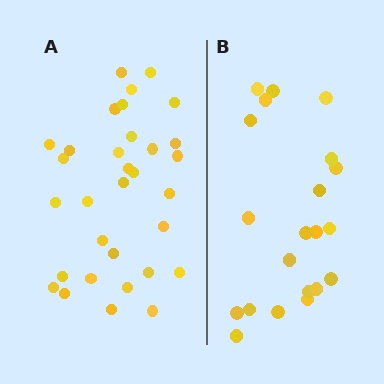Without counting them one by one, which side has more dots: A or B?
Region A (the left region) has more dots.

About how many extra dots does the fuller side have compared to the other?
Region A has roughly 12 or so more dots than region B.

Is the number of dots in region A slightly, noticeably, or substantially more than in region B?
Region A has substantially more. The ratio is roughly 1.5 to 1.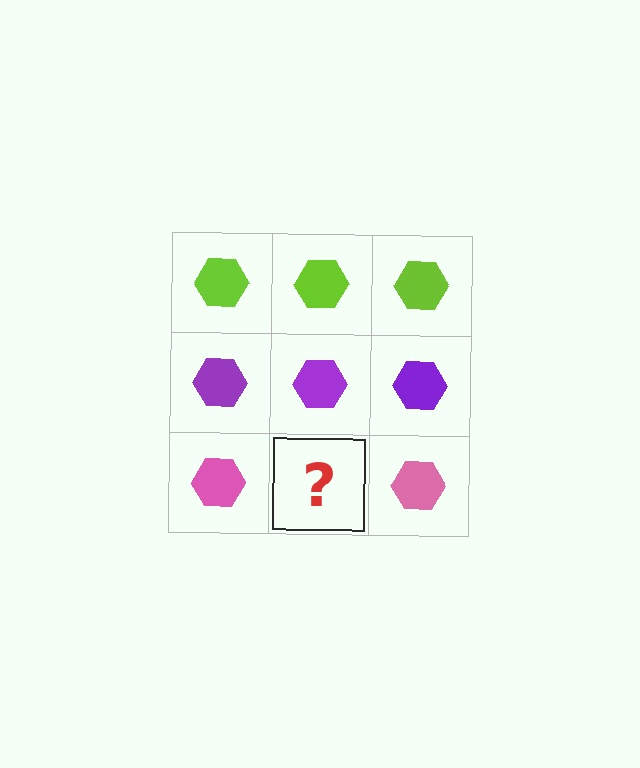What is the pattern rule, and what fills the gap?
The rule is that each row has a consistent color. The gap should be filled with a pink hexagon.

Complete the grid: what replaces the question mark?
The question mark should be replaced with a pink hexagon.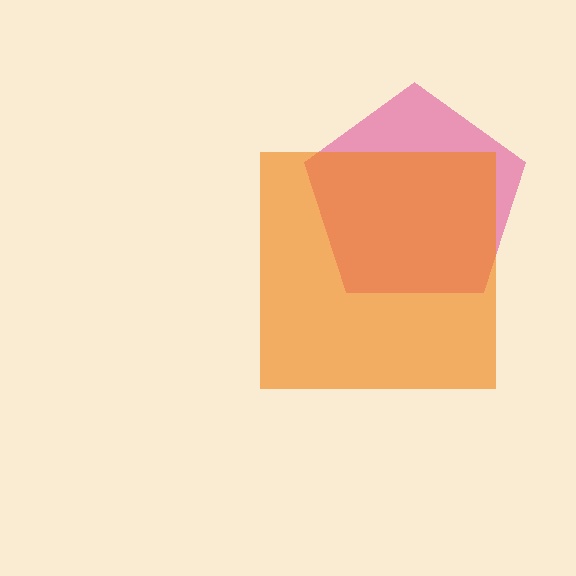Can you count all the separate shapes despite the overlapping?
Yes, there are 2 separate shapes.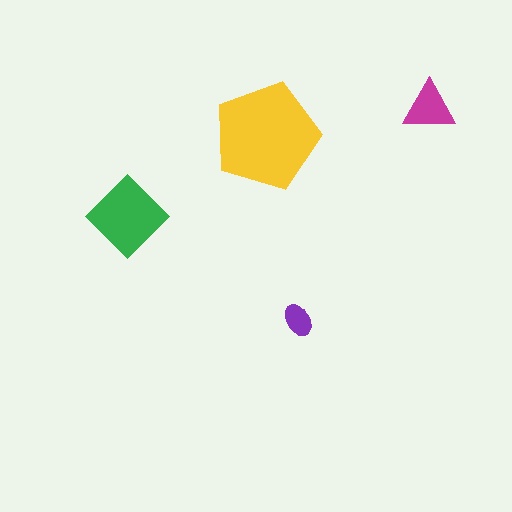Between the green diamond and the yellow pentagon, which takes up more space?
The yellow pentagon.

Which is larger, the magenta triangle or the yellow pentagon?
The yellow pentagon.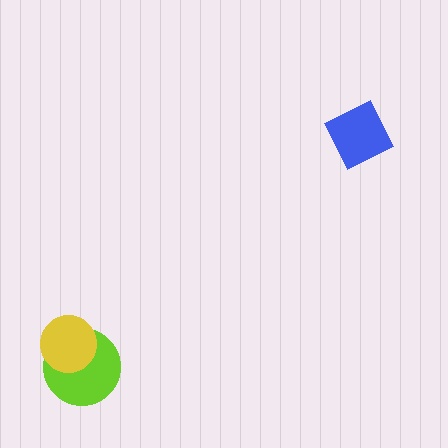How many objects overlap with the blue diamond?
0 objects overlap with the blue diamond.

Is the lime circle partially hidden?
Yes, it is partially covered by another shape.